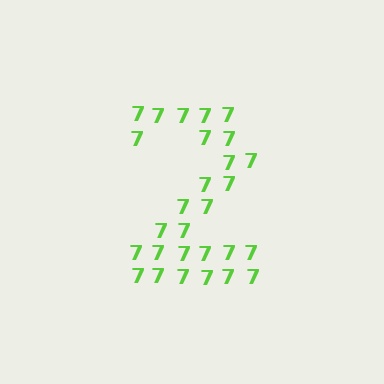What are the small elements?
The small elements are digit 7's.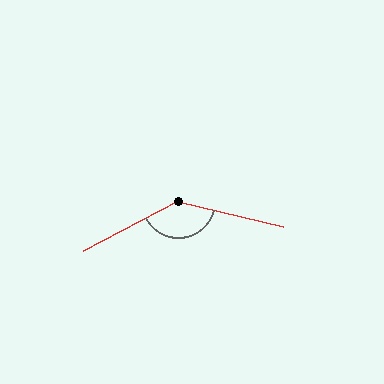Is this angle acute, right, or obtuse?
It is obtuse.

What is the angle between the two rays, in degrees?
Approximately 139 degrees.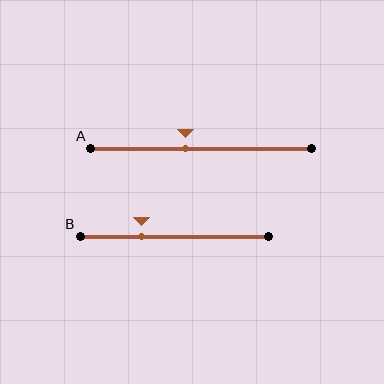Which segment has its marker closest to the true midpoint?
Segment A has its marker closest to the true midpoint.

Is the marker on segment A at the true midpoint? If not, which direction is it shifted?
No, the marker on segment A is shifted to the left by about 7% of the segment length.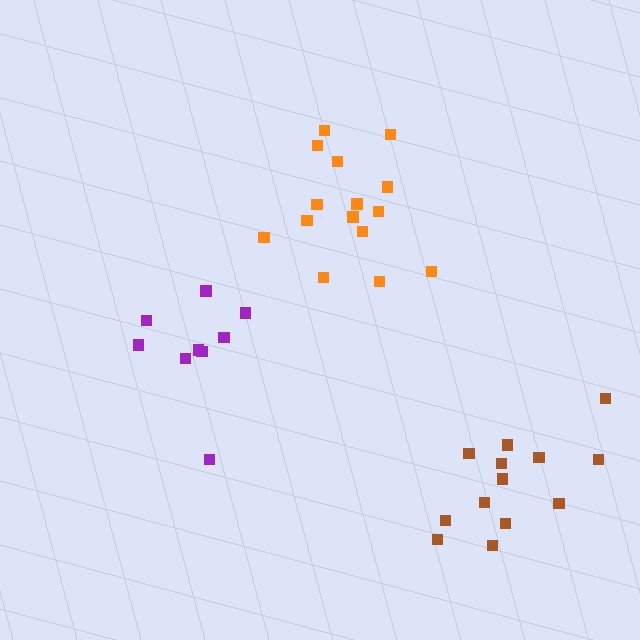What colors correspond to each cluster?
The clusters are colored: orange, purple, brown.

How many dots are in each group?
Group 1: 15 dots, Group 2: 9 dots, Group 3: 13 dots (37 total).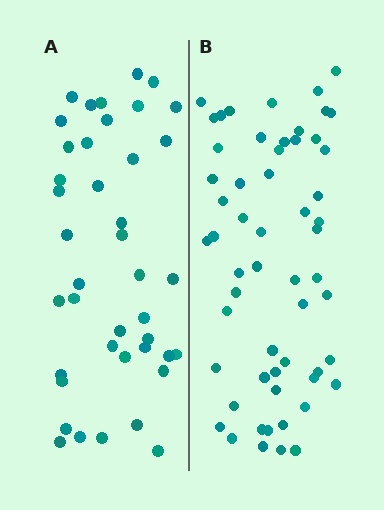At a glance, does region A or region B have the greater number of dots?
Region B (the right region) has more dots.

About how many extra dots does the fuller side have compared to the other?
Region B has approximately 15 more dots than region A.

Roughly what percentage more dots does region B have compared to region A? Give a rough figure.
About 40% more.